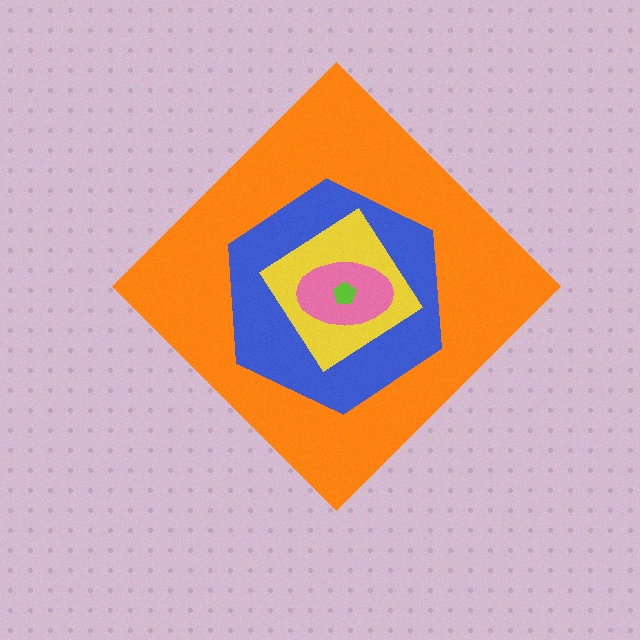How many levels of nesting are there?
5.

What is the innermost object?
The lime pentagon.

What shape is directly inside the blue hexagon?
The yellow diamond.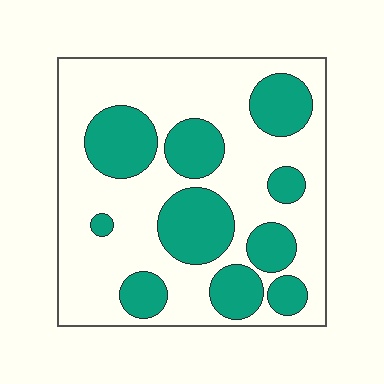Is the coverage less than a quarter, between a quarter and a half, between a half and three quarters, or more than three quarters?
Between a quarter and a half.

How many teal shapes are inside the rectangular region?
10.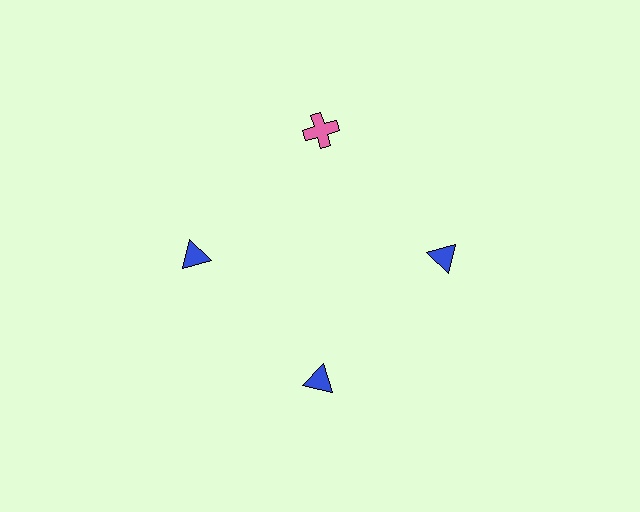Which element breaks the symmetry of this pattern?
The pink cross at roughly the 12 o'clock position breaks the symmetry. All other shapes are blue triangles.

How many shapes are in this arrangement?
There are 4 shapes arranged in a ring pattern.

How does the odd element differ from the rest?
It differs in both color (pink instead of blue) and shape (cross instead of triangle).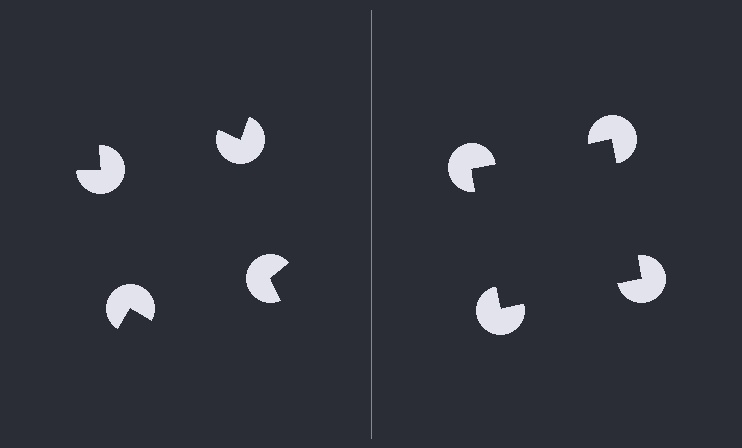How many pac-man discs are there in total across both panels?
8 — 4 on each side.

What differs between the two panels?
The pac-man discs are positioned identically on both sides; only the wedge orientations differ. On the right they align to a square; on the left they are misaligned.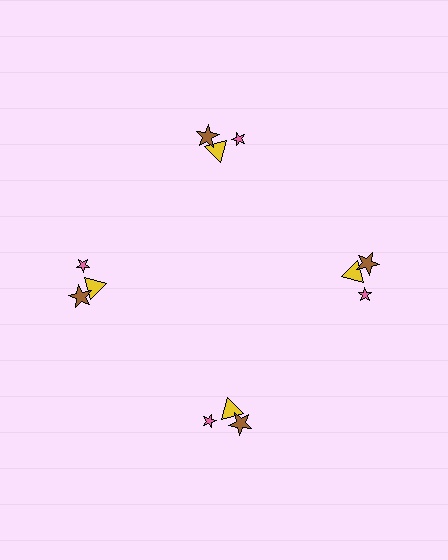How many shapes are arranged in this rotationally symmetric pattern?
There are 12 shapes, arranged in 4 groups of 3.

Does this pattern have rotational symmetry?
Yes, this pattern has 4-fold rotational symmetry. It looks the same after rotating 90 degrees around the center.